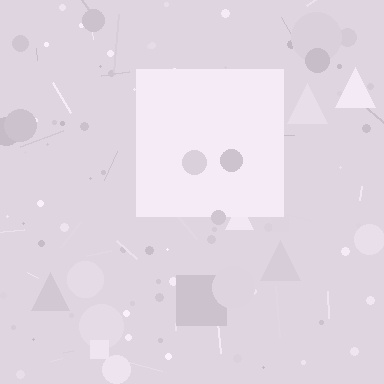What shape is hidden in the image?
A square is hidden in the image.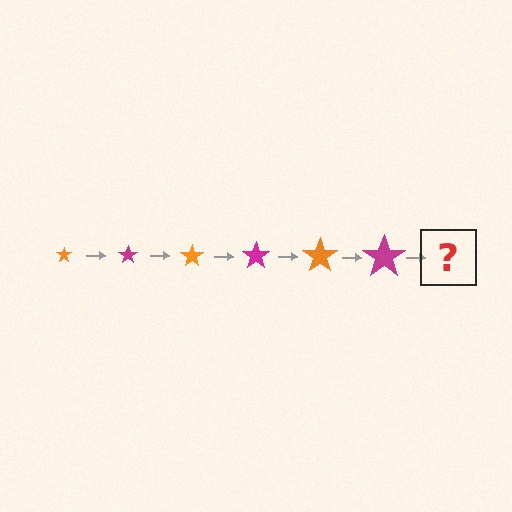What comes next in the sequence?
The next element should be an orange star, larger than the previous one.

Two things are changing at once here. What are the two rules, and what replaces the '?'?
The two rules are that the star grows larger each step and the color cycles through orange and magenta. The '?' should be an orange star, larger than the previous one.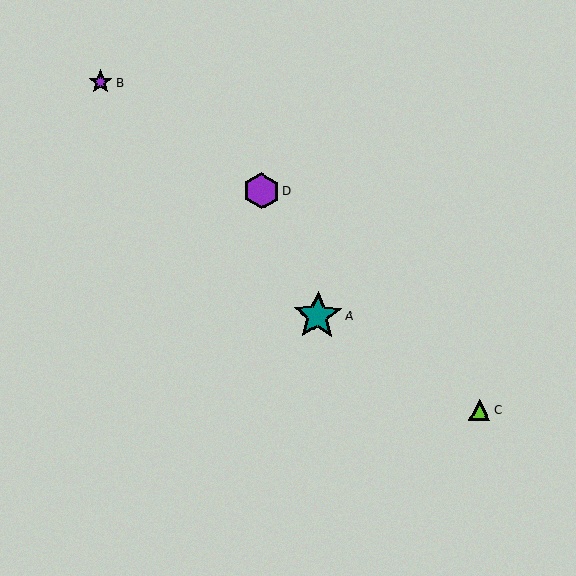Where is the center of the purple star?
The center of the purple star is at (101, 82).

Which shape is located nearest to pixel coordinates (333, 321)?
The teal star (labeled A) at (318, 316) is nearest to that location.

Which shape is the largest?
The teal star (labeled A) is the largest.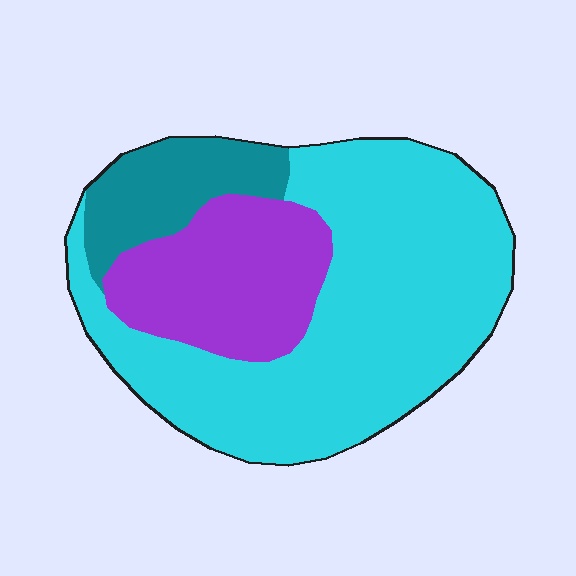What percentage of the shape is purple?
Purple takes up about one quarter (1/4) of the shape.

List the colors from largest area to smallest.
From largest to smallest: cyan, purple, teal.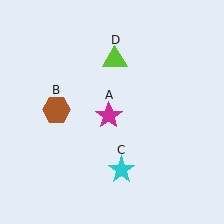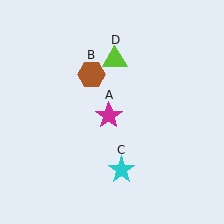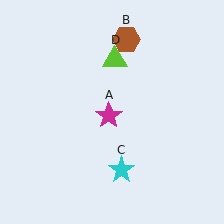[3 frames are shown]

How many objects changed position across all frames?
1 object changed position: brown hexagon (object B).